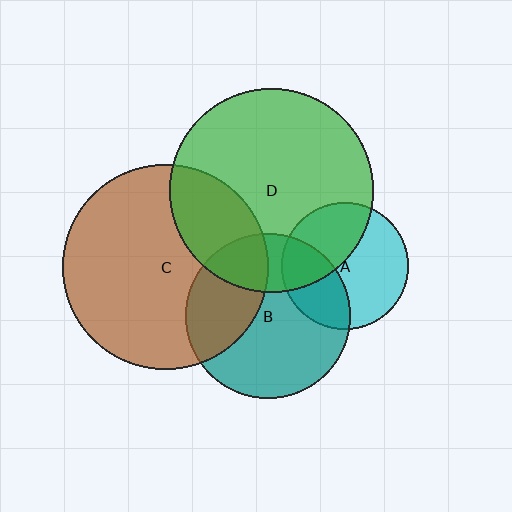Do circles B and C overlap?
Yes.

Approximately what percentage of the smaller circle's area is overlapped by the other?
Approximately 35%.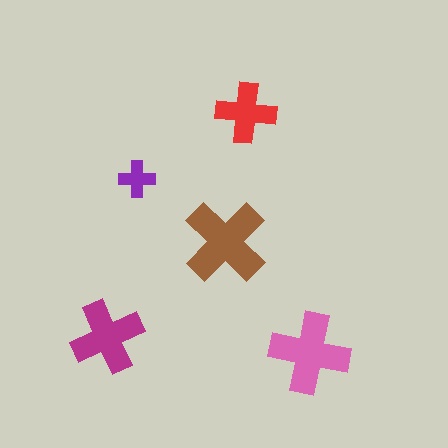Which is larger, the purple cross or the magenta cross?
The magenta one.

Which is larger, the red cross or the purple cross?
The red one.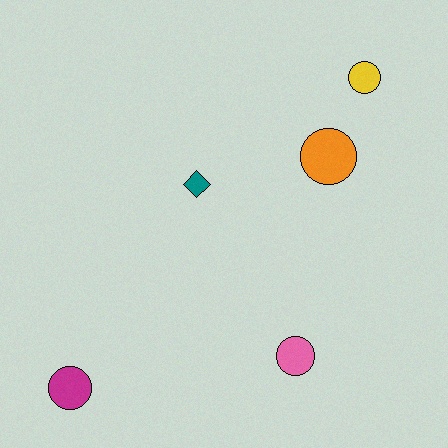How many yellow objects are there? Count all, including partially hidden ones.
There is 1 yellow object.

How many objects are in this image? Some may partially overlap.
There are 5 objects.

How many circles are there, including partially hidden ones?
There are 4 circles.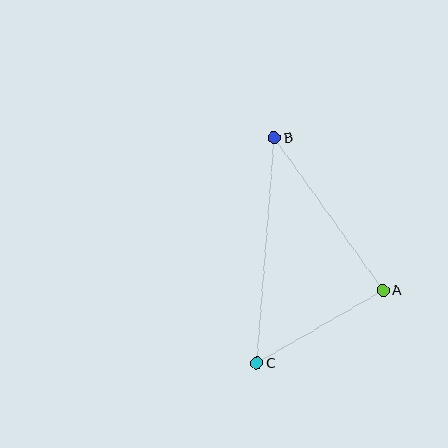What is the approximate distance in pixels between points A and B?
The distance between A and B is approximately 187 pixels.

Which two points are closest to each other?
Points A and C are closest to each other.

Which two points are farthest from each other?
Points B and C are farthest from each other.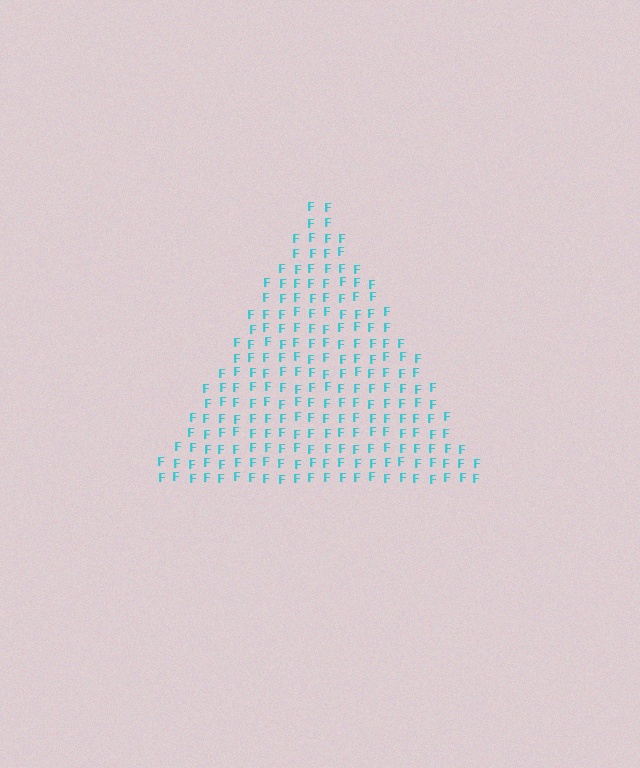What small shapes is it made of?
It is made of small letter F's.